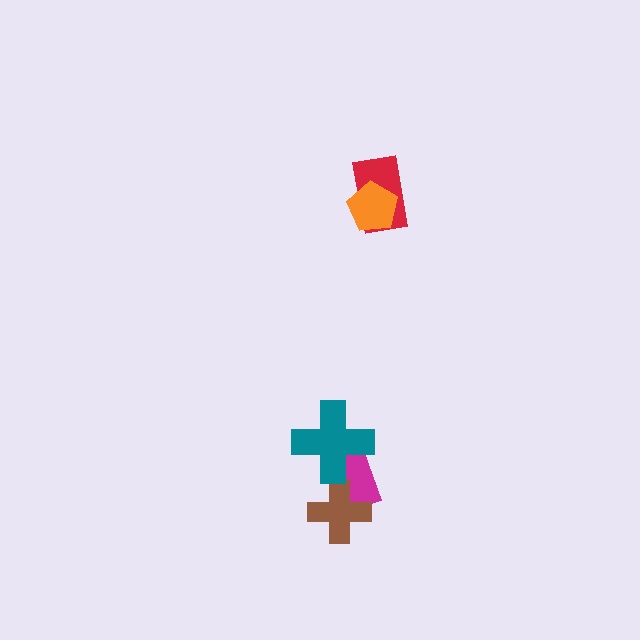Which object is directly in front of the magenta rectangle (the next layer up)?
The brown cross is directly in front of the magenta rectangle.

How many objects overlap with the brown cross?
1 object overlaps with the brown cross.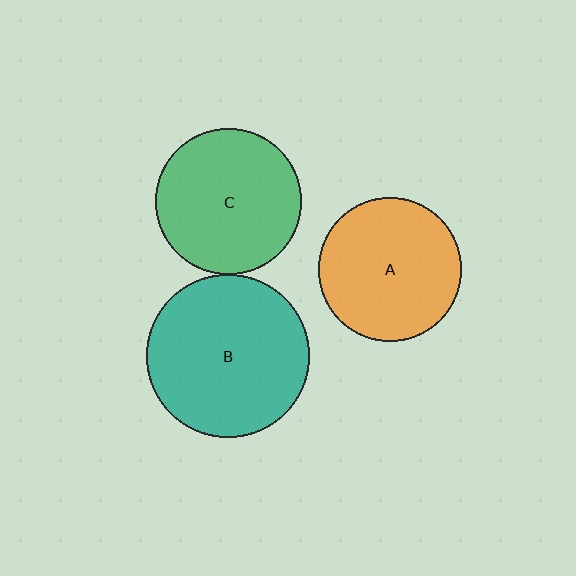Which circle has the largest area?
Circle B (teal).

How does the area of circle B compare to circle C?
Approximately 1.3 times.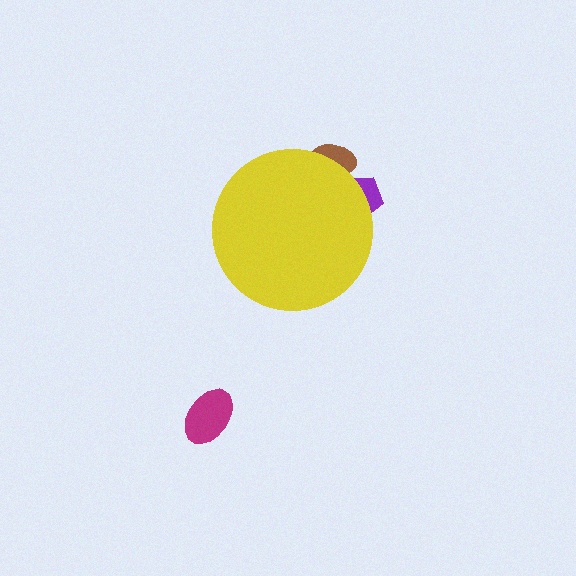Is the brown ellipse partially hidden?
Yes, the brown ellipse is partially hidden behind the yellow circle.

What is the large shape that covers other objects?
A yellow circle.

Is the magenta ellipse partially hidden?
No, the magenta ellipse is fully visible.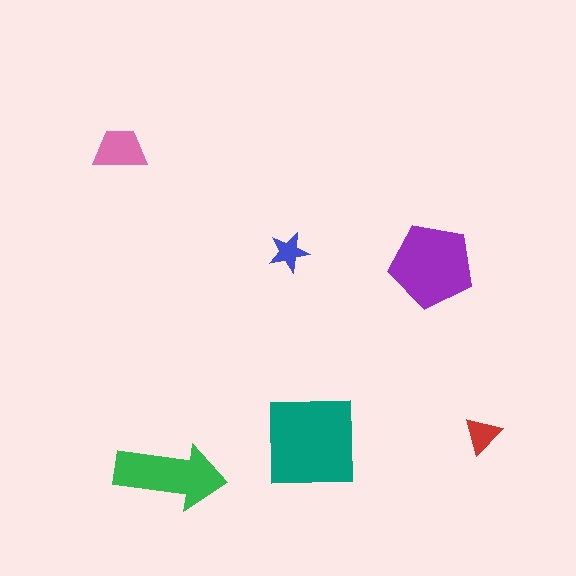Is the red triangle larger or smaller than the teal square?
Smaller.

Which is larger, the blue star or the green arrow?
The green arrow.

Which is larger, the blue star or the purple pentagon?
The purple pentagon.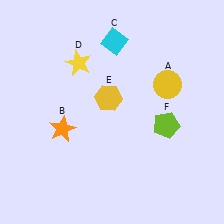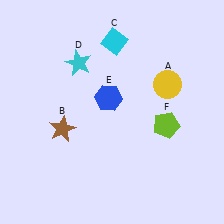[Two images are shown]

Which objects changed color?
B changed from orange to brown. D changed from yellow to cyan. E changed from yellow to blue.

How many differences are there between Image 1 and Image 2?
There are 3 differences between the two images.